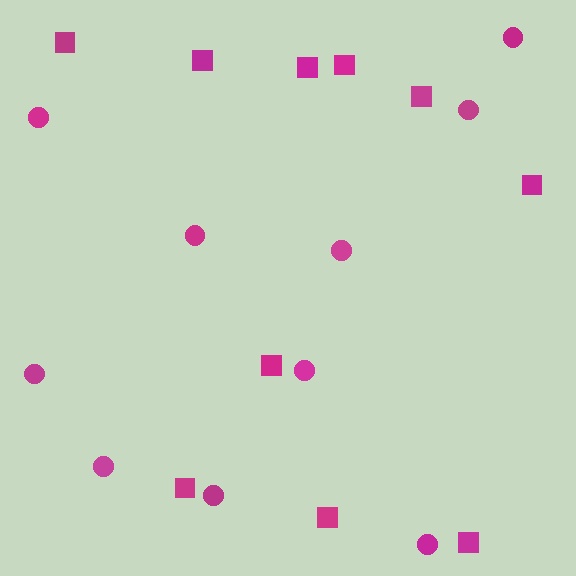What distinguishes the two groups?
There are 2 groups: one group of circles (10) and one group of squares (10).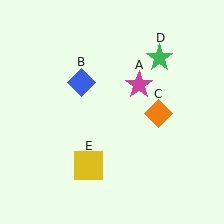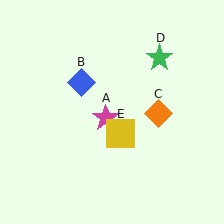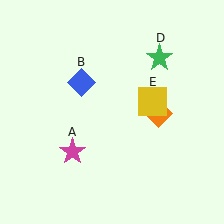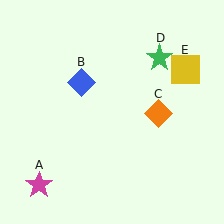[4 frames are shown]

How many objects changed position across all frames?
2 objects changed position: magenta star (object A), yellow square (object E).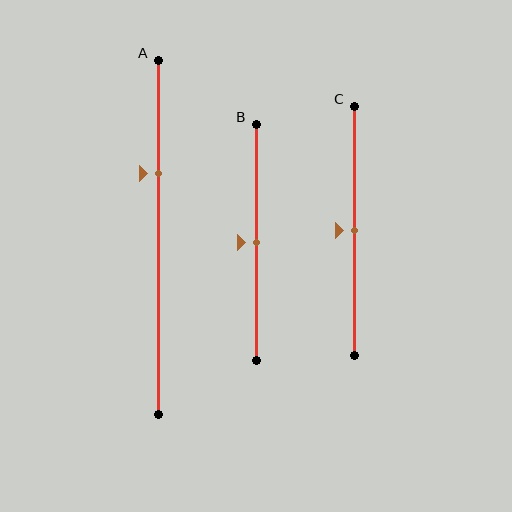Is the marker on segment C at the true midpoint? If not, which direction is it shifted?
Yes, the marker on segment C is at the true midpoint.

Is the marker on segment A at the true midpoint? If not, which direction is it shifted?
No, the marker on segment A is shifted upward by about 18% of the segment length.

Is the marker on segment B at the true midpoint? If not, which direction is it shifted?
Yes, the marker on segment B is at the true midpoint.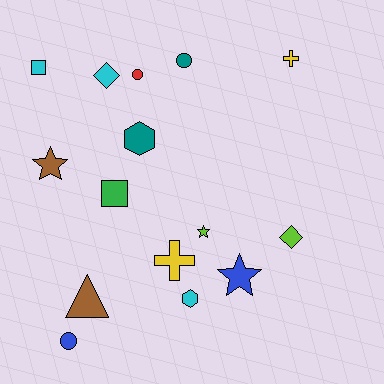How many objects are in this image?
There are 15 objects.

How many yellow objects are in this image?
There are 2 yellow objects.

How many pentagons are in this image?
There are no pentagons.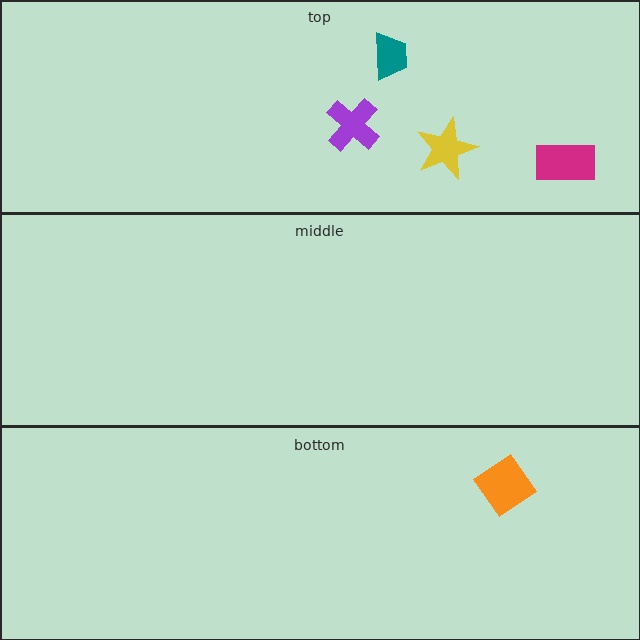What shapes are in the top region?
The yellow star, the teal trapezoid, the purple cross, the magenta rectangle.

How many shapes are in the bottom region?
1.